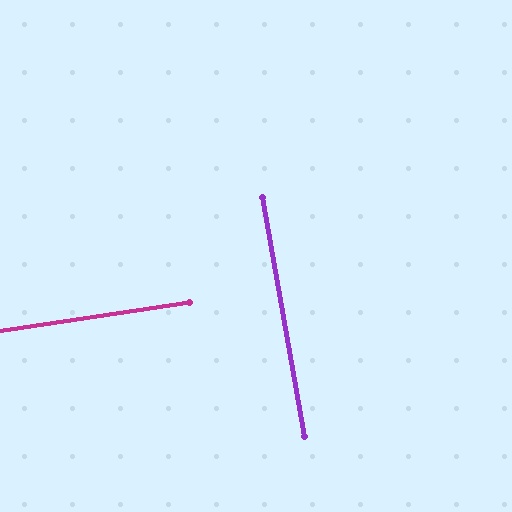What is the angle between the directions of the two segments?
Approximately 88 degrees.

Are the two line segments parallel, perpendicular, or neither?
Perpendicular — they meet at approximately 88°.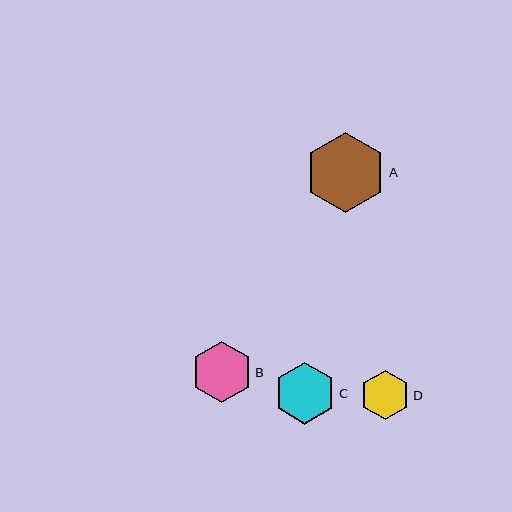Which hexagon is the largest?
Hexagon A is the largest with a size of approximately 81 pixels.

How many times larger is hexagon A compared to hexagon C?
Hexagon A is approximately 1.3 times the size of hexagon C.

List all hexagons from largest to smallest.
From largest to smallest: A, C, B, D.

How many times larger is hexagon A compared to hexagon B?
Hexagon A is approximately 1.3 times the size of hexagon B.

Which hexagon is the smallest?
Hexagon D is the smallest with a size of approximately 49 pixels.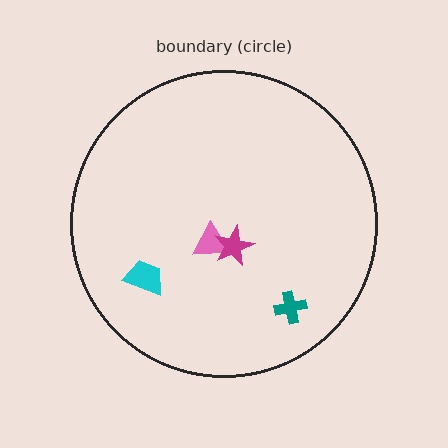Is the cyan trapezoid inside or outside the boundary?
Inside.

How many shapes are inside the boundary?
4 inside, 0 outside.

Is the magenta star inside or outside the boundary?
Inside.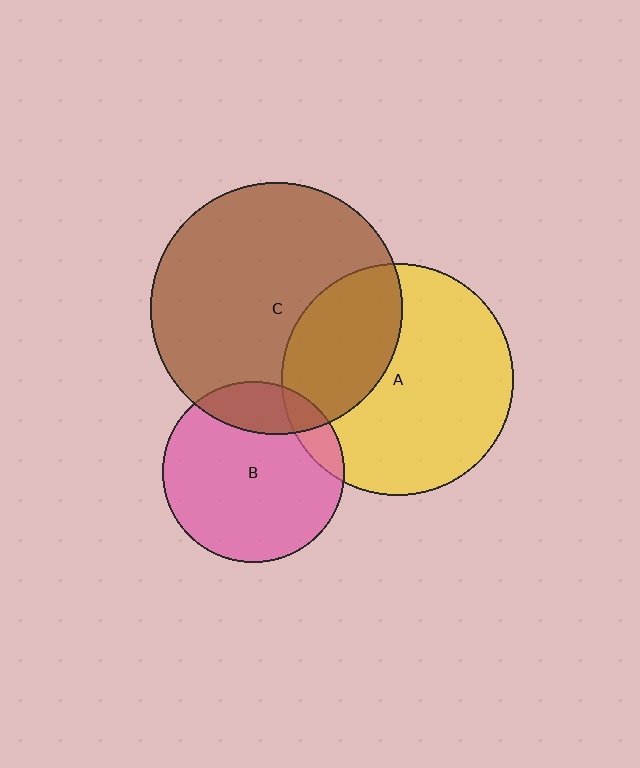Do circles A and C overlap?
Yes.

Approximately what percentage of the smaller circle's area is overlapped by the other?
Approximately 35%.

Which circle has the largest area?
Circle C (brown).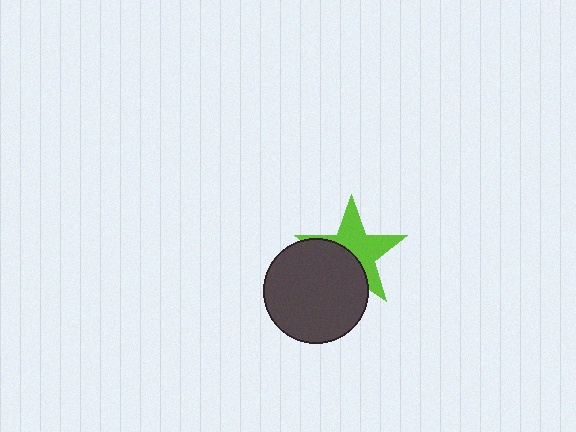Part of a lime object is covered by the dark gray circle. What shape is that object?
It is a star.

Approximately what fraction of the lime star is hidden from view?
Roughly 44% of the lime star is hidden behind the dark gray circle.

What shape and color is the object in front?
The object in front is a dark gray circle.